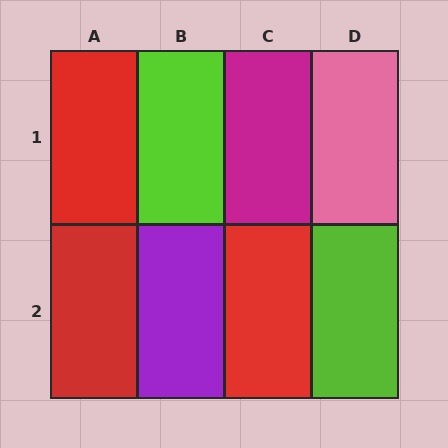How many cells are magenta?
1 cell is magenta.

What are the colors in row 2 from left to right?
Red, purple, red, lime.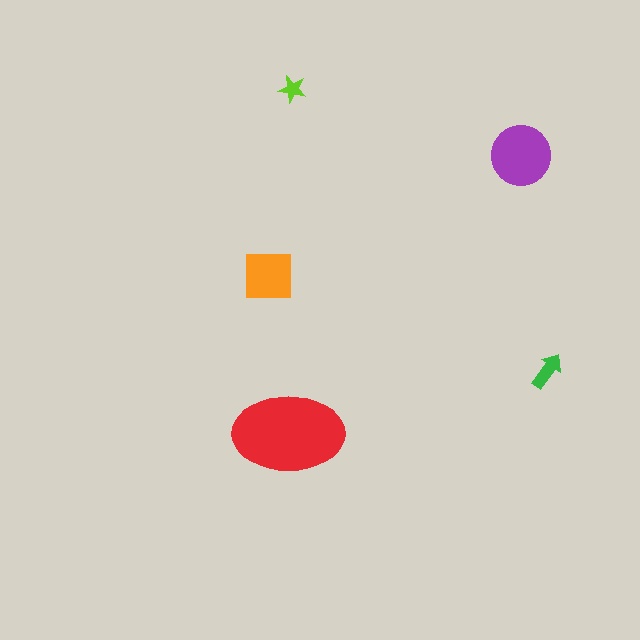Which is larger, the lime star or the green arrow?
The green arrow.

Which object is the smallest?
The lime star.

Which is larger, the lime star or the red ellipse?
The red ellipse.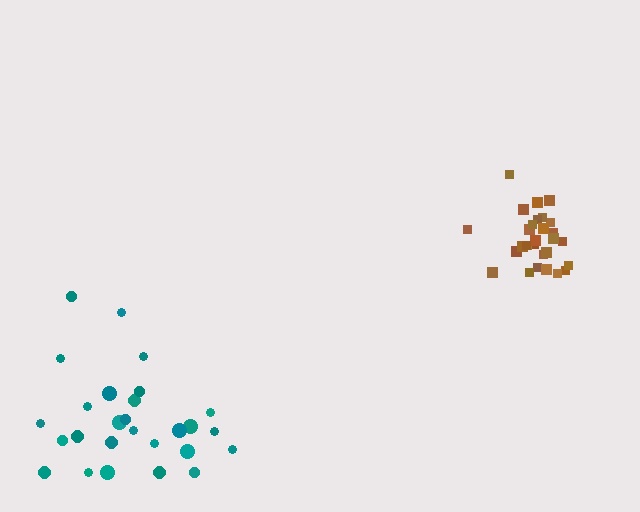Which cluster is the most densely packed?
Brown.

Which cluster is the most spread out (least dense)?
Teal.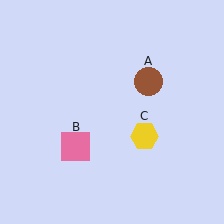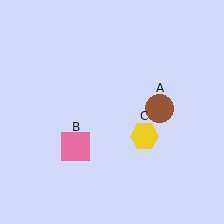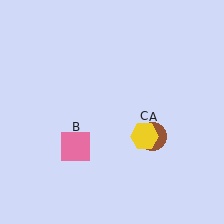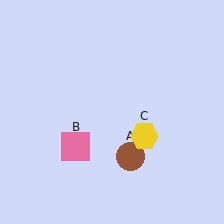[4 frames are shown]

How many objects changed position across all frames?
1 object changed position: brown circle (object A).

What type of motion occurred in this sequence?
The brown circle (object A) rotated clockwise around the center of the scene.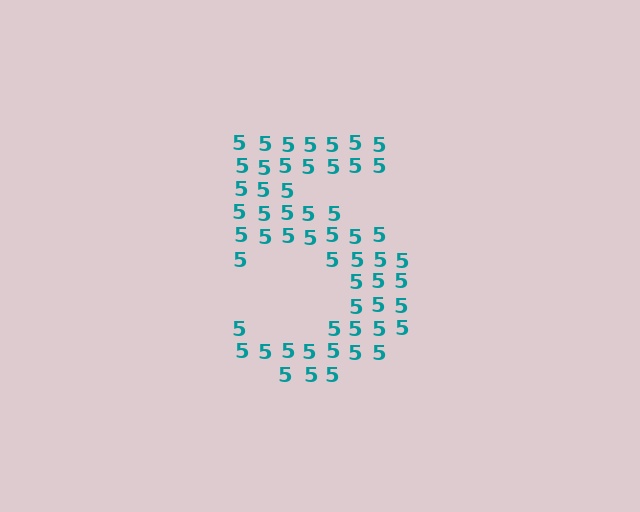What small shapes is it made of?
It is made of small digit 5's.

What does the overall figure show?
The overall figure shows the digit 5.